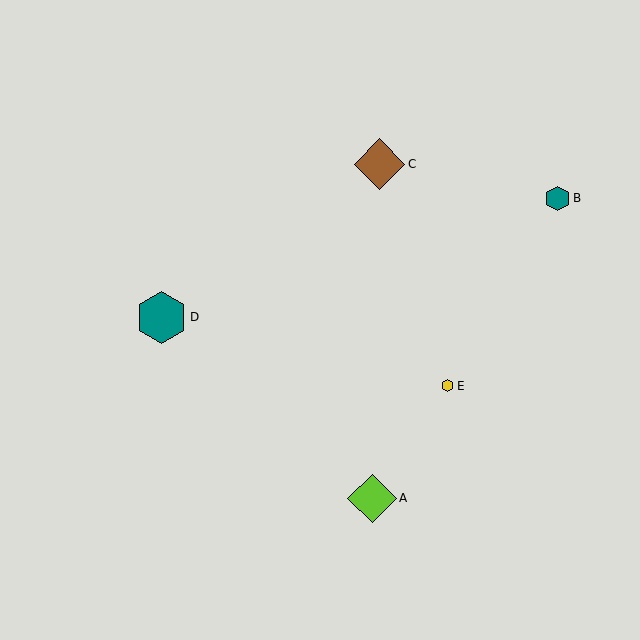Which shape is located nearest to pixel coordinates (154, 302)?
The teal hexagon (labeled D) at (161, 317) is nearest to that location.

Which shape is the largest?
The teal hexagon (labeled D) is the largest.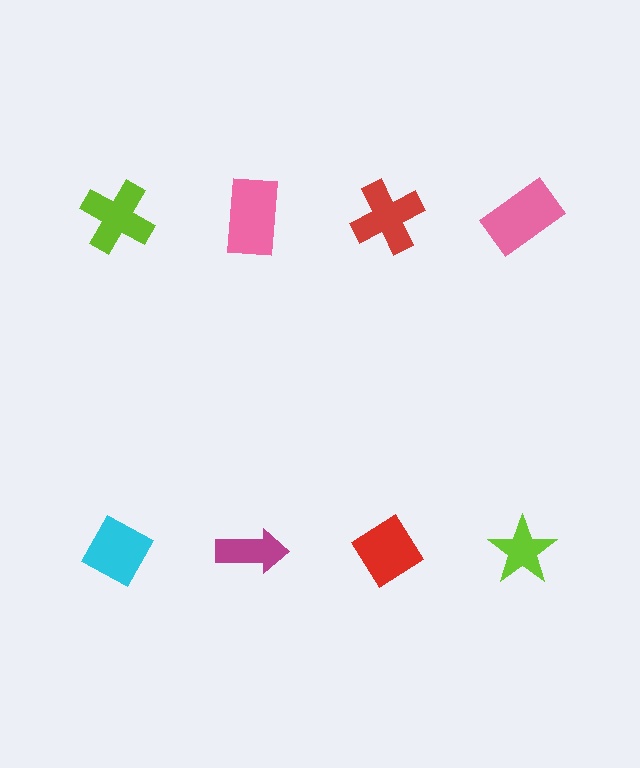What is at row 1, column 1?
A lime cross.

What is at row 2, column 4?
A lime star.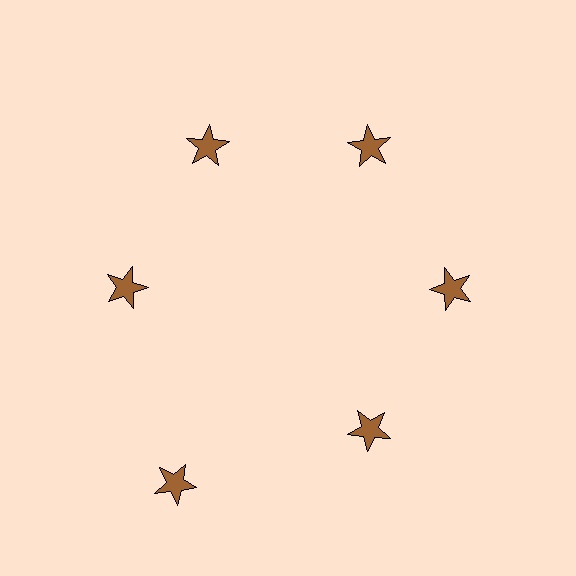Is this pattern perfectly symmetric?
No. The 6 brown stars are arranged in a ring, but one element near the 7 o'clock position is pushed outward from the center, breaking the 6-fold rotational symmetry.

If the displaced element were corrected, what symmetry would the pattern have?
It would have 6-fold rotational symmetry — the pattern would map onto itself every 60 degrees.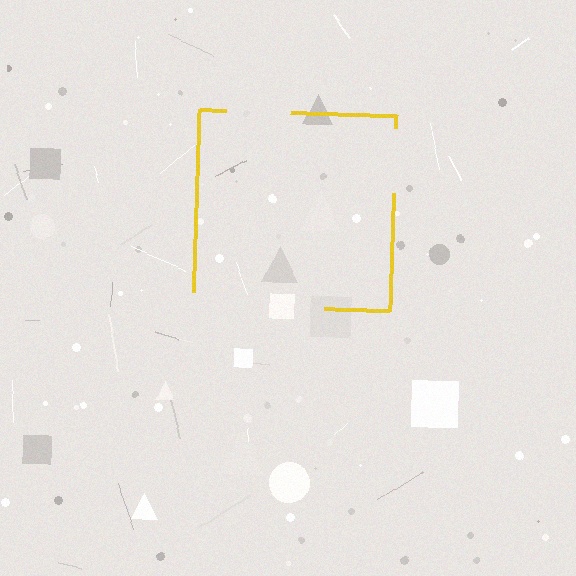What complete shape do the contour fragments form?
The contour fragments form a square.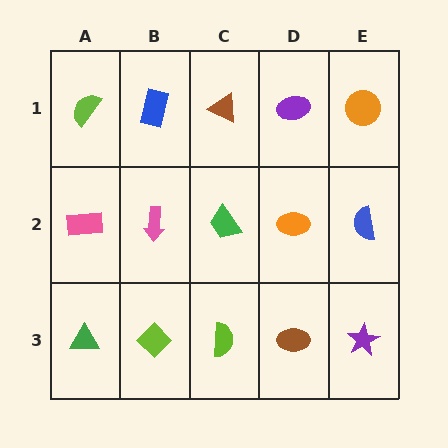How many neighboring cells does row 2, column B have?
4.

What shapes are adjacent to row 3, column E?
A blue semicircle (row 2, column E), a brown ellipse (row 3, column D).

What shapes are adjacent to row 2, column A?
A lime semicircle (row 1, column A), a green triangle (row 3, column A), a pink arrow (row 2, column B).